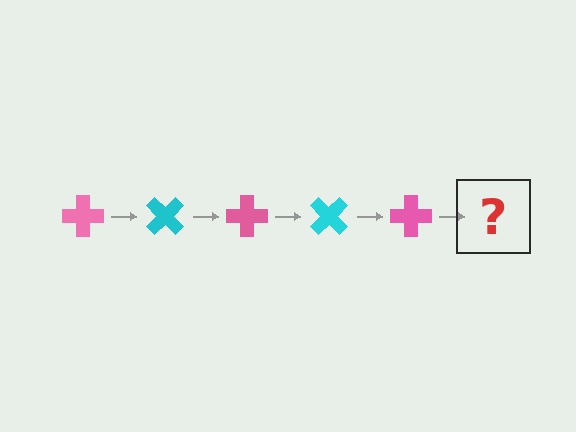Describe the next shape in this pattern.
It should be a cyan cross, rotated 225 degrees from the start.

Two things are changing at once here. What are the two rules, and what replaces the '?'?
The two rules are that it rotates 45 degrees each step and the color cycles through pink and cyan. The '?' should be a cyan cross, rotated 225 degrees from the start.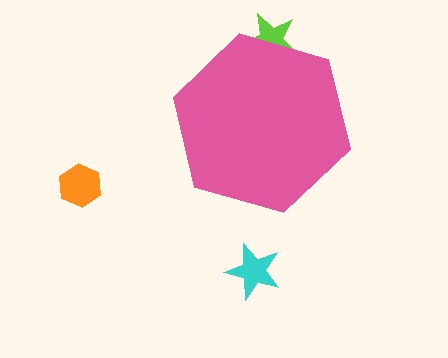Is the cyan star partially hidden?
No, the cyan star is fully visible.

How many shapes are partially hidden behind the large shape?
1 shape is partially hidden.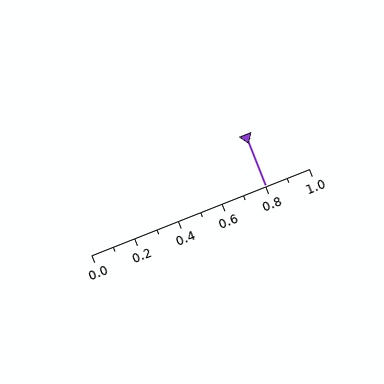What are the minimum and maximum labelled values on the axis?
The axis runs from 0.0 to 1.0.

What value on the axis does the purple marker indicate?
The marker indicates approximately 0.8.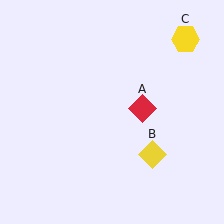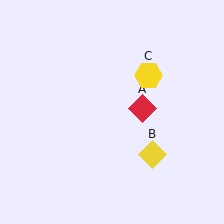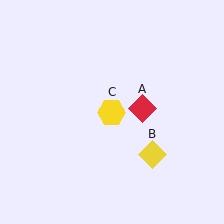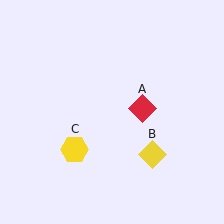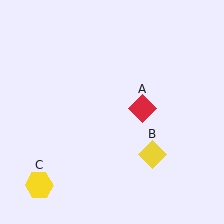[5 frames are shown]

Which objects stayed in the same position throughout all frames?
Red diamond (object A) and yellow diamond (object B) remained stationary.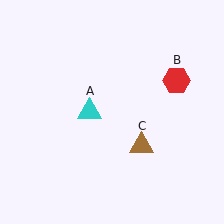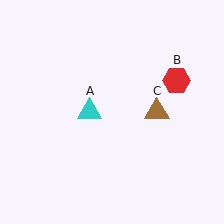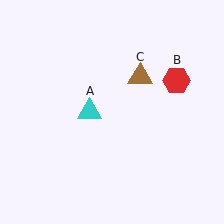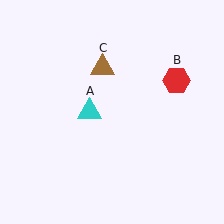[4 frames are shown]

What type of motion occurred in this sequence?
The brown triangle (object C) rotated counterclockwise around the center of the scene.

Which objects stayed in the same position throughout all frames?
Cyan triangle (object A) and red hexagon (object B) remained stationary.